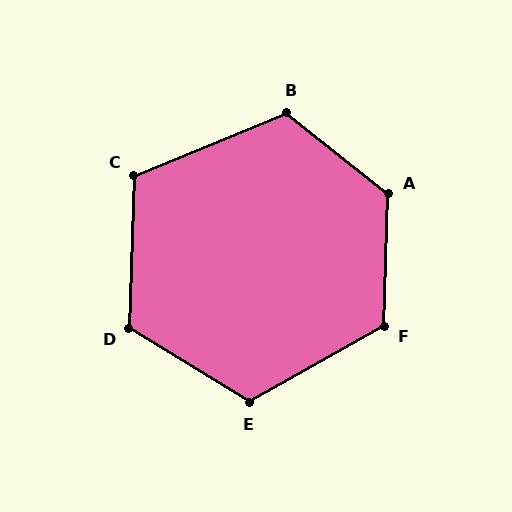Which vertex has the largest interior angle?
A, at approximately 127 degrees.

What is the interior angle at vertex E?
Approximately 119 degrees (obtuse).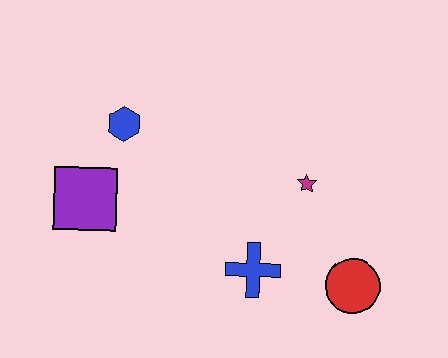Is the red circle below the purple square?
Yes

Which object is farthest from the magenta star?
The purple square is farthest from the magenta star.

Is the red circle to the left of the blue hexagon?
No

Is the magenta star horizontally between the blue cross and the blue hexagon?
No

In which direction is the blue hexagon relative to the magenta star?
The blue hexagon is to the left of the magenta star.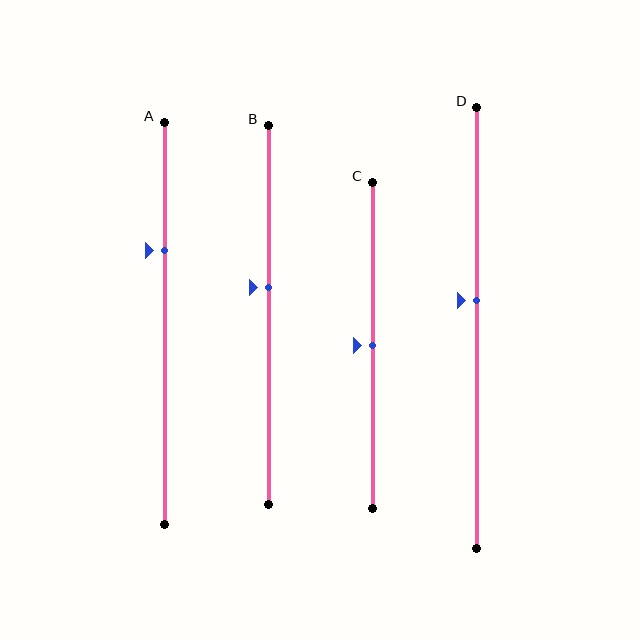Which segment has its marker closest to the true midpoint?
Segment C has its marker closest to the true midpoint.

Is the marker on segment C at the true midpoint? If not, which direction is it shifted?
Yes, the marker on segment C is at the true midpoint.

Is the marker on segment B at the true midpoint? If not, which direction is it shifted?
No, the marker on segment B is shifted upward by about 7% of the segment length.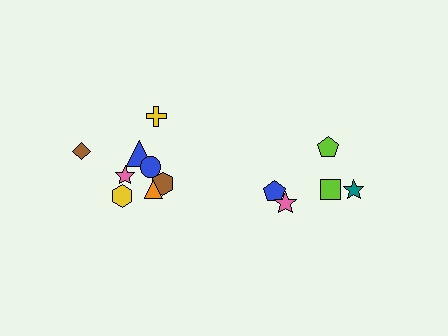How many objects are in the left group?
There are 8 objects.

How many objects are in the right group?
There are 5 objects.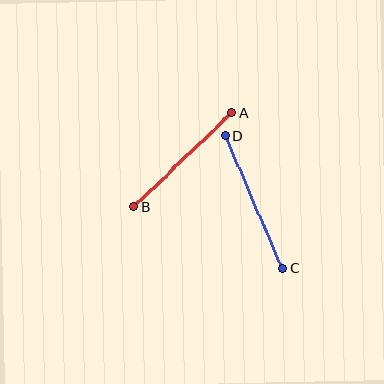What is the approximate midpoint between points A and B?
The midpoint is at approximately (183, 160) pixels.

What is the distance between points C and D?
The distance is approximately 144 pixels.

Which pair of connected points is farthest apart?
Points C and D are farthest apart.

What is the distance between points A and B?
The distance is approximately 136 pixels.